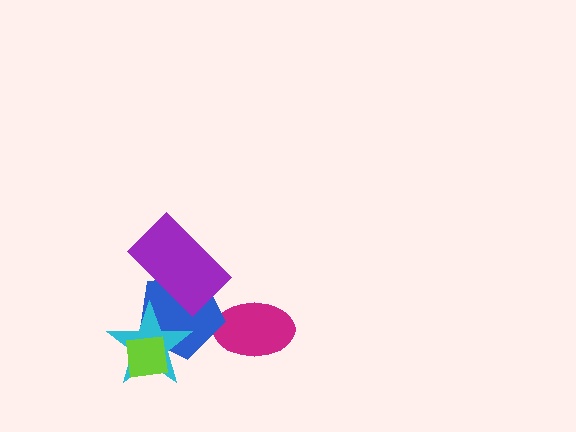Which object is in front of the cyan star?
The lime square is in front of the cyan star.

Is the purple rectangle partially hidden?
No, no other shape covers it.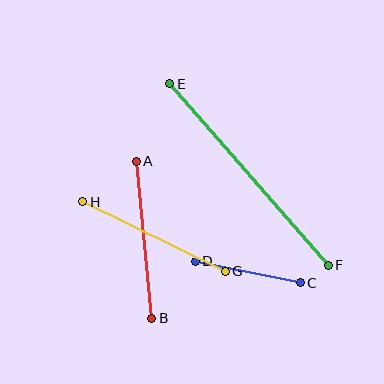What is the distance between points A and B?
The distance is approximately 158 pixels.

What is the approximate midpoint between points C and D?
The midpoint is at approximately (248, 272) pixels.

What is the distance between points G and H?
The distance is approximately 158 pixels.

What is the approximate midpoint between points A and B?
The midpoint is at approximately (144, 240) pixels.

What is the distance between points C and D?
The distance is approximately 107 pixels.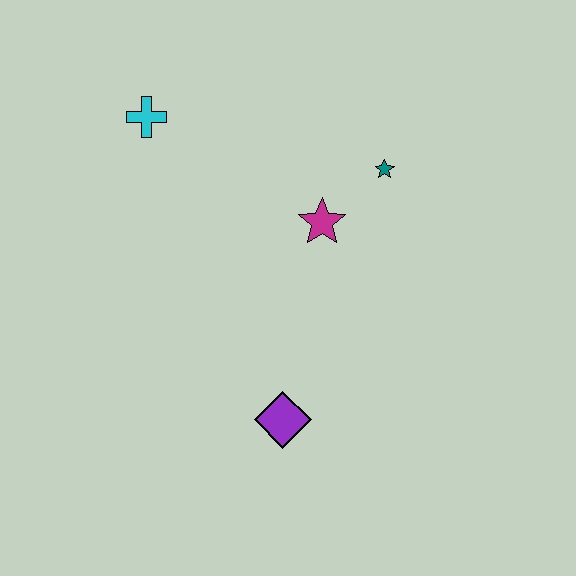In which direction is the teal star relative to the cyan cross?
The teal star is to the right of the cyan cross.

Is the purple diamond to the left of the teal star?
Yes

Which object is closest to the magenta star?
The teal star is closest to the magenta star.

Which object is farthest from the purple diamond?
The cyan cross is farthest from the purple diamond.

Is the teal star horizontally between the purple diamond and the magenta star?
No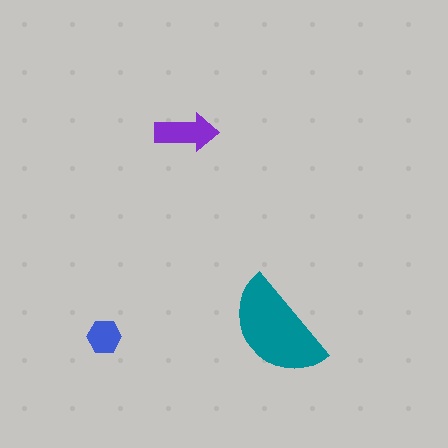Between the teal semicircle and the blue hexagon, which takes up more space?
The teal semicircle.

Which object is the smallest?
The blue hexagon.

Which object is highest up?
The purple arrow is topmost.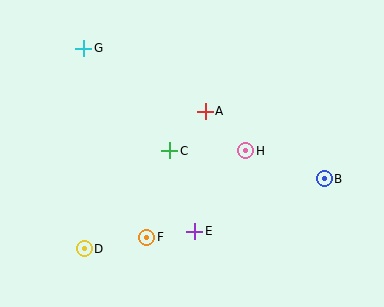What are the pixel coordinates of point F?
Point F is at (147, 237).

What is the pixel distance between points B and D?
The distance between B and D is 250 pixels.